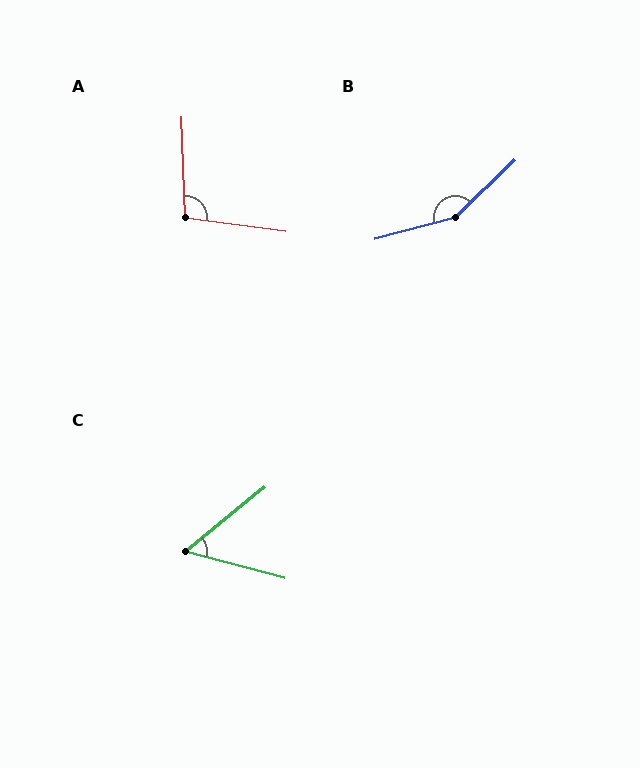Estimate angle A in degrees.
Approximately 100 degrees.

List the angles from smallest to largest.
C (54°), A (100°), B (151°).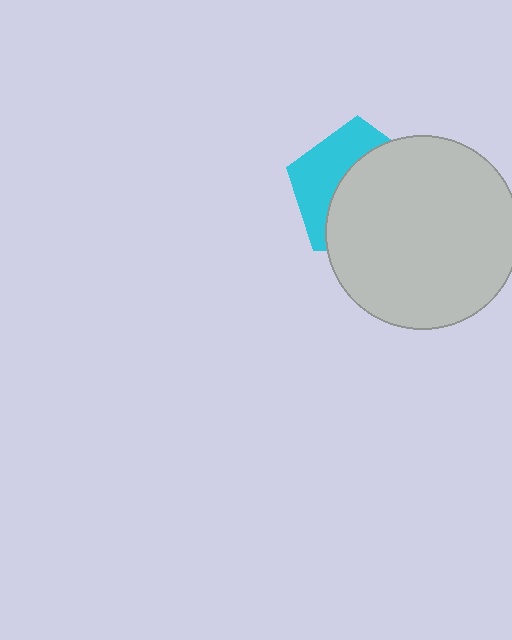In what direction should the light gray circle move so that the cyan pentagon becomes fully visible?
The light gray circle should move toward the lower-right. That is the shortest direction to clear the overlap and leave the cyan pentagon fully visible.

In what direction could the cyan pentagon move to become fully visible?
The cyan pentagon could move toward the upper-left. That would shift it out from behind the light gray circle entirely.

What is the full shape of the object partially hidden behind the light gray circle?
The partially hidden object is a cyan pentagon.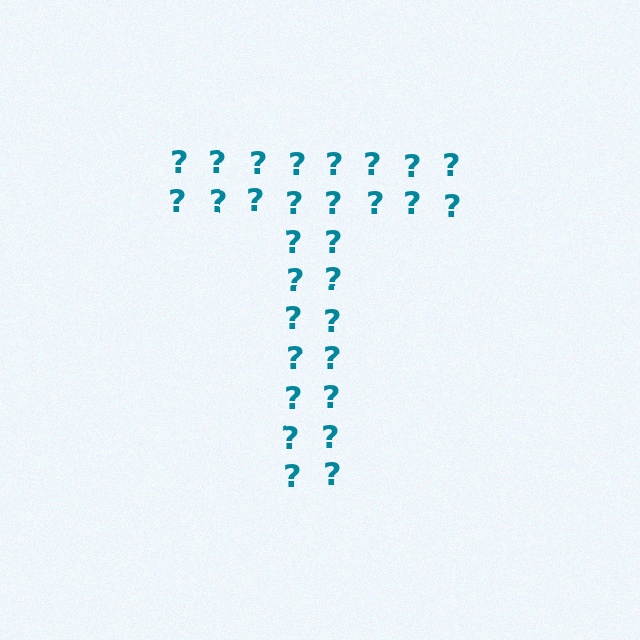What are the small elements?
The small elements are question marks.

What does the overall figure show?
The overall figure shows the letter T.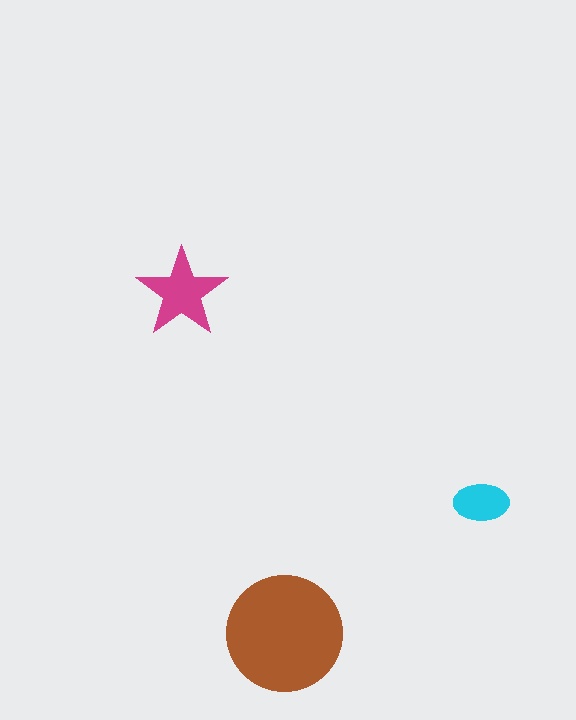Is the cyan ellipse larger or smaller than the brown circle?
Smaller.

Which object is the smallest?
The cyan ellipse.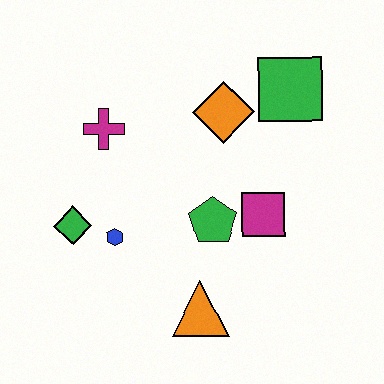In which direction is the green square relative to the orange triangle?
The green square is above the orange triangle.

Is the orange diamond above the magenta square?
Yes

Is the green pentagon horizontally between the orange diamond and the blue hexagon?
Yes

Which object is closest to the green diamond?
The blue hexagon is closest to the green diamond.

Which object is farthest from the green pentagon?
The green square is farthest from the green pentagon.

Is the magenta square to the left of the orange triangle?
No